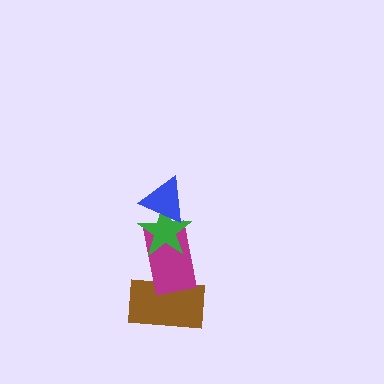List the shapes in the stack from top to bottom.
From top to bottom: the blue triangle, the green star, the magenta rectangle, the brown rectangle.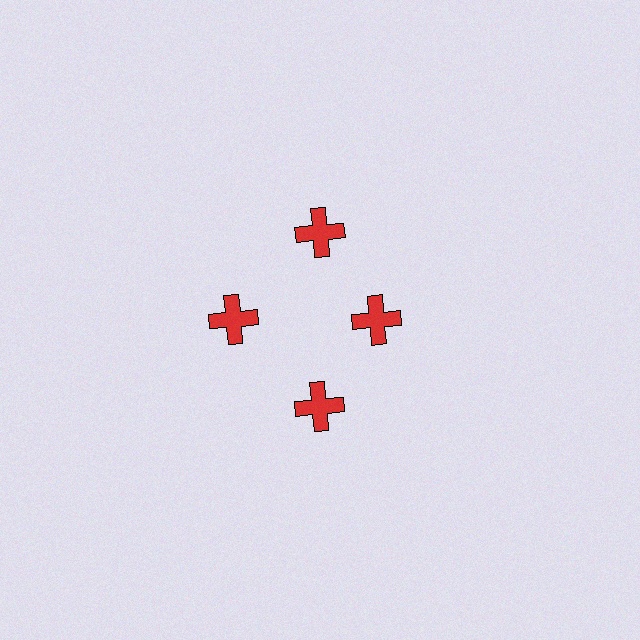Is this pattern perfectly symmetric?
No. The 4 red crosses are arranged in a ring, but one element near the 3 o'clock position is pulled inward toward the center, breaking the 4-fold rotational symmetry.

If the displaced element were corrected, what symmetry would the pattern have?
It would have 4-fold rotational symmetry — the pattern would map onto itself every 90 degrees.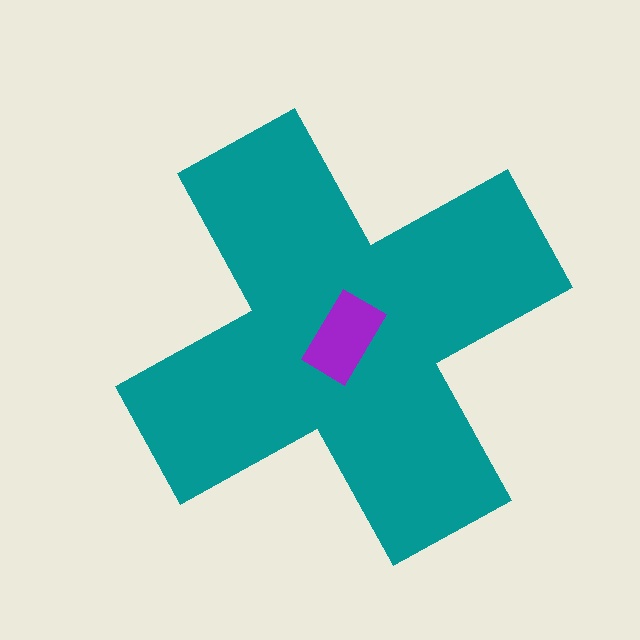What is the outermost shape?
The teal cross.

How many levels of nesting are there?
2.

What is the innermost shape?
The purple rectangle.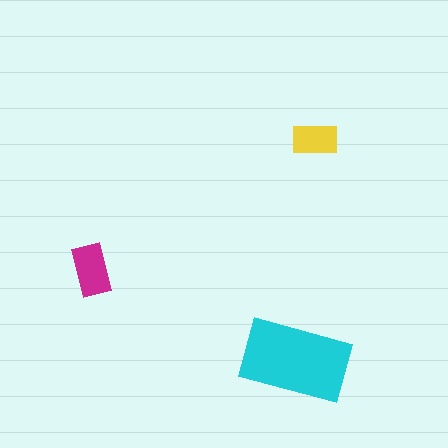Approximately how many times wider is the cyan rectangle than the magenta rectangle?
About 2 times wider.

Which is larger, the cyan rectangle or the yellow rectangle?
The cyan one.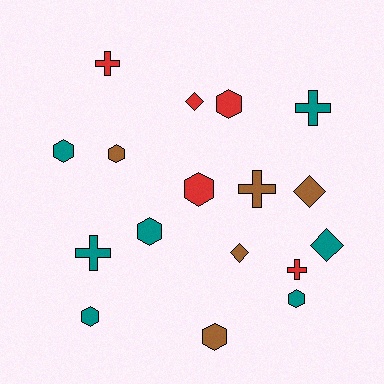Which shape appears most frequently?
Hexagon, with 8 objects.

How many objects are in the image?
There are 17 objects.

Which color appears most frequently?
Teal, with 7 objects.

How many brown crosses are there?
There is 1 brown cross.